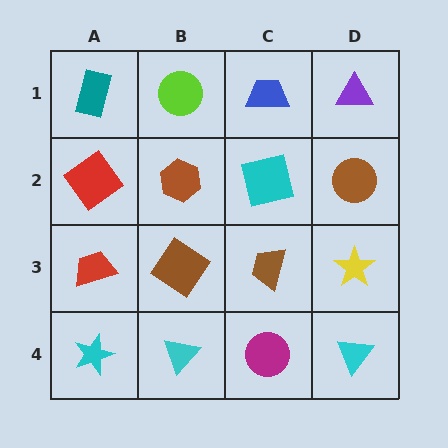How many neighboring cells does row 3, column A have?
3.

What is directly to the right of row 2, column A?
A brown hexagon.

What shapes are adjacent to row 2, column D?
A purple triangle (row 1, column D), a yellow star (row 3, column D), a cyan square (row 2, column C).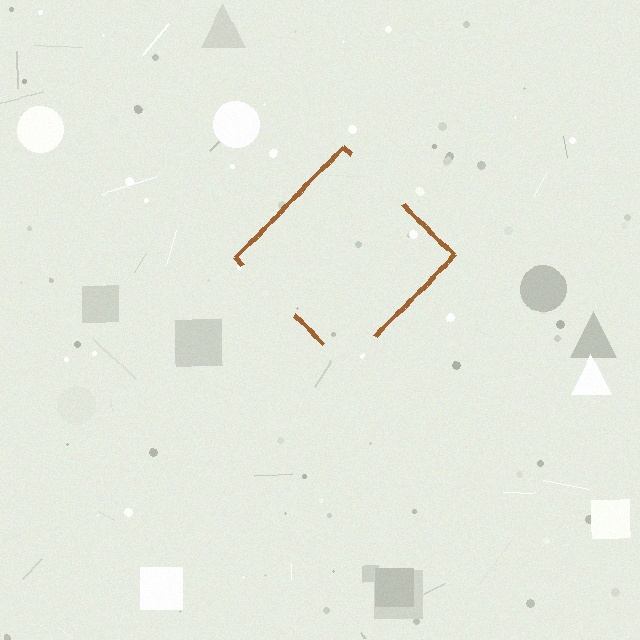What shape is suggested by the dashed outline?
The dashed outline suggests a diamond.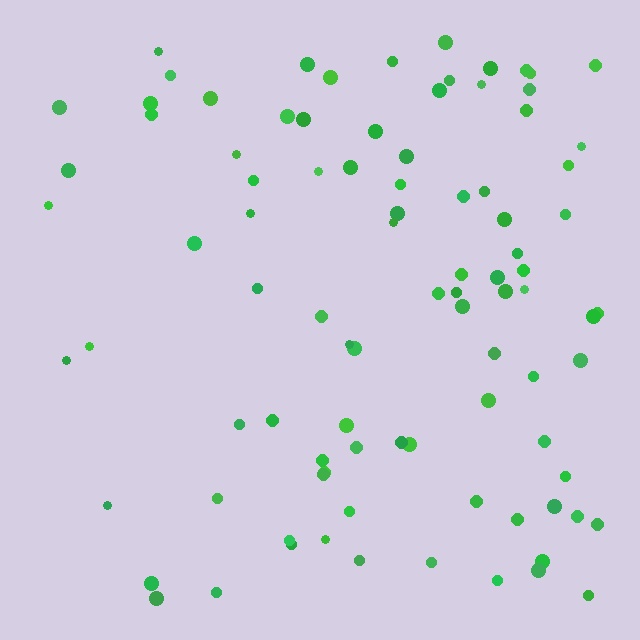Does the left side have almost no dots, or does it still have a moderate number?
Still a moderate number, just noticeably fewer than the right.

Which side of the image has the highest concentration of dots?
The right.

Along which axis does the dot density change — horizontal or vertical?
Horizontal.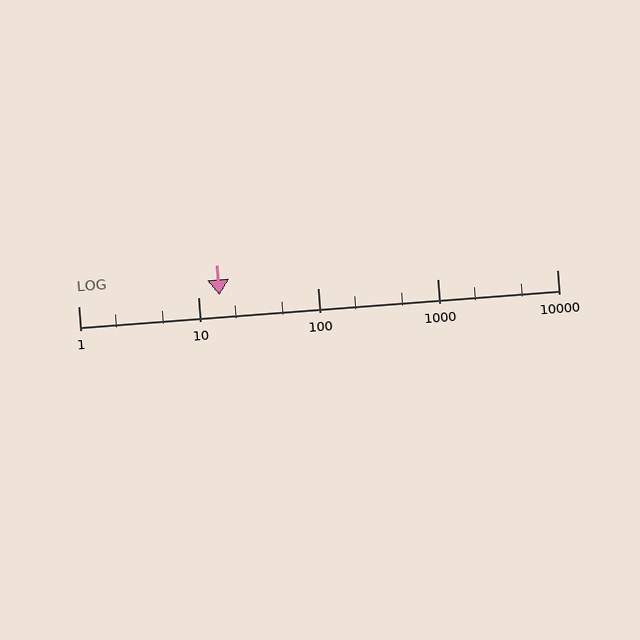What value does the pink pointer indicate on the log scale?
The pointer indicates approximately 15.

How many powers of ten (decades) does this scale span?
The scale spans 4 decades, from 1 to 10000.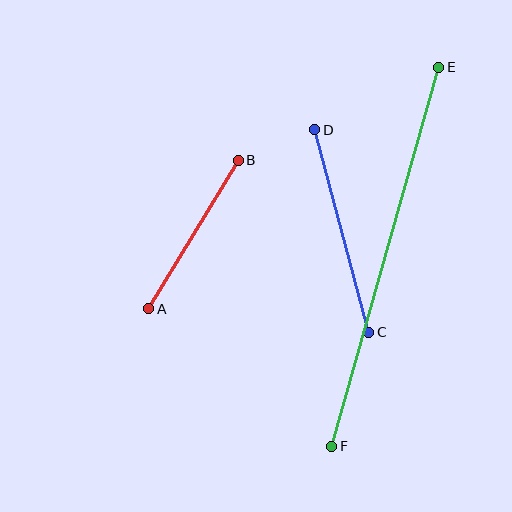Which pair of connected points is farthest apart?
Points E and F are farthest apart.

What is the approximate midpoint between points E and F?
The midpoint is at approximately (385, 257) pixels.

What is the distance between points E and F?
The distance is approximately 394 pixels.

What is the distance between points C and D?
The distance is approximately 209 pixels.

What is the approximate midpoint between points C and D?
The midpoint is at approximately (342, 231) pixels.